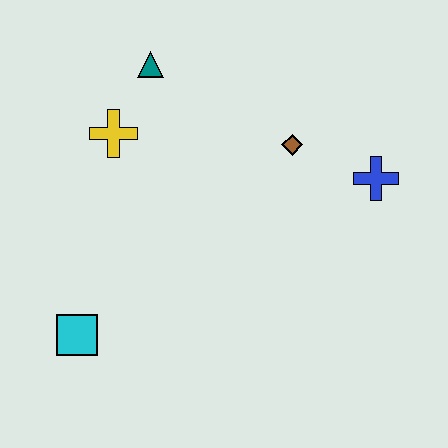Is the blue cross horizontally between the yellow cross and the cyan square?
No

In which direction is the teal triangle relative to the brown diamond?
The teal triangle is to the left of the brown diamond.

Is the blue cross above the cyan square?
Yes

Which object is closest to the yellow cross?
The teal triangle is closest to the yellow cross.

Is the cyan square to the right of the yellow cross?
No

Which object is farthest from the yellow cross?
The blue cross is farthest from the yellow cross.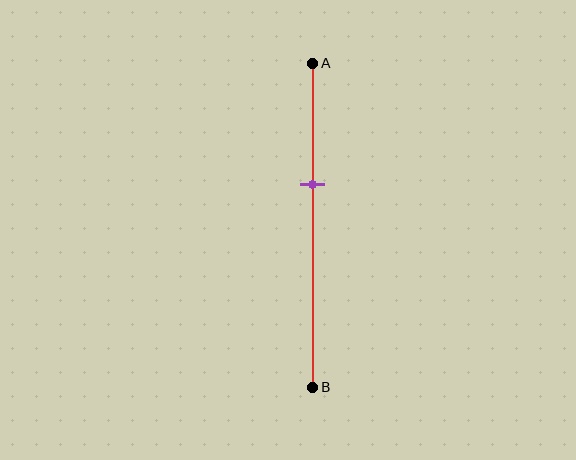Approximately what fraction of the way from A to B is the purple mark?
The purple mark is approximately 40% of the way from A to B.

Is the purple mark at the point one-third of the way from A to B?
No, the mark is at about 40% from A, not at the 33% one-third point.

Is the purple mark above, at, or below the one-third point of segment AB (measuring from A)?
The purple mark is below the one-third point of segment AB.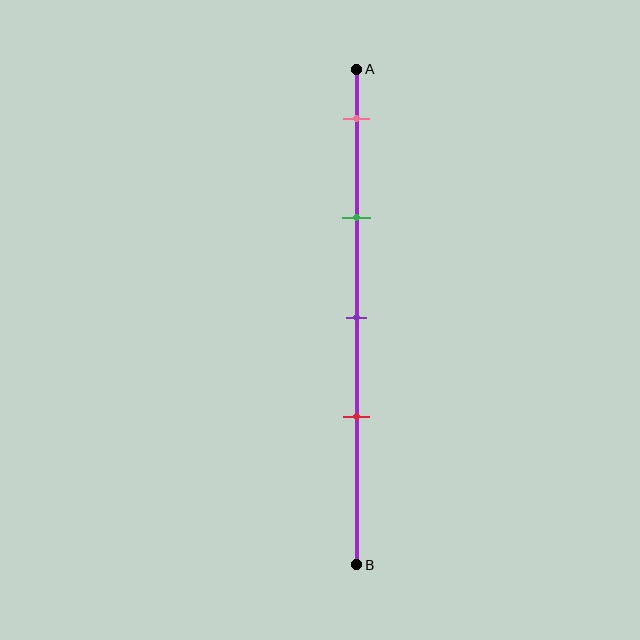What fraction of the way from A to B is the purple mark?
The purple mark is approximately 50% (0.5) of the way from A to B.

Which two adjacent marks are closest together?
The purple and red marks are the closest adjacent pair.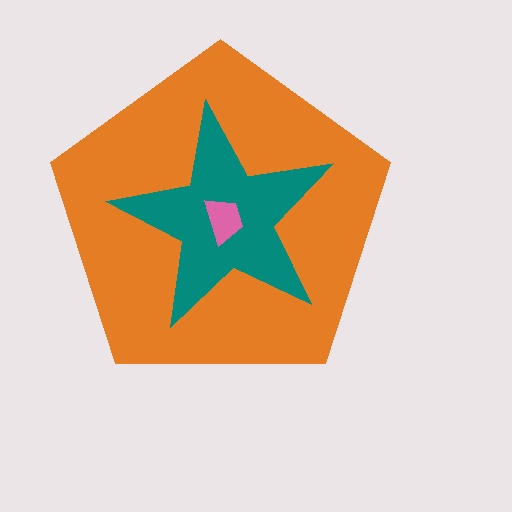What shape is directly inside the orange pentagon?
The teal star.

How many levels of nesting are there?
3.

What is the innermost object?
The pink trapezoid.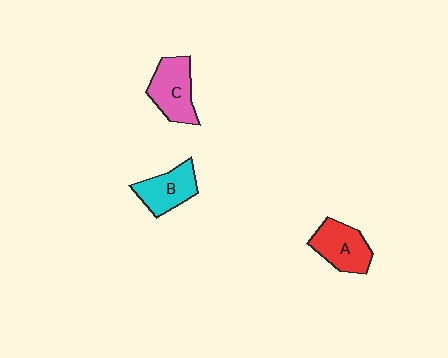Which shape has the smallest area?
Shape B (cyan).